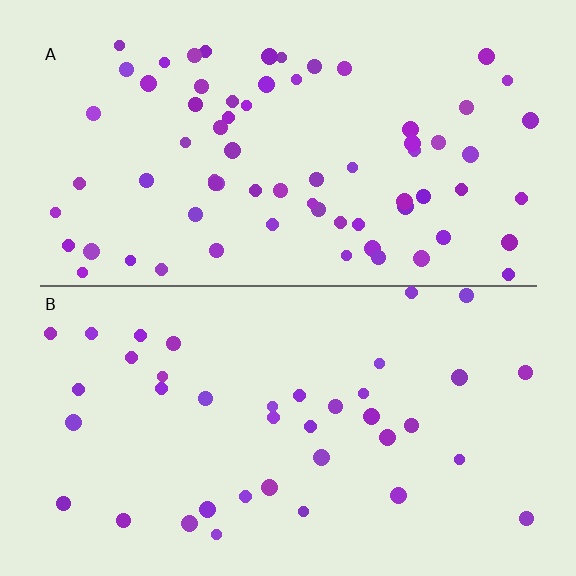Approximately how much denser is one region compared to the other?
Approximately 1.8× — region A over region B.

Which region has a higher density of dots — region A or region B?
A (the top).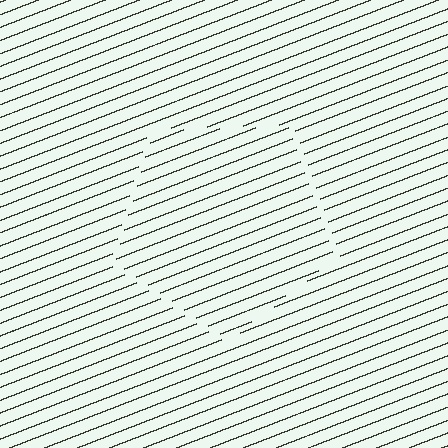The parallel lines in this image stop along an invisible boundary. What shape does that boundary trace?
An illusory pentagon. The interior of the shape contains the same grating, shifted by half a period — the contour is defined by the phase discontinuity where line-ends from the inner and outer gratings abut.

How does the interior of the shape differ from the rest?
The interior of the shape contains the same grating, shifted by half a period — the contour is defined by the phase discontinuity where line-ends from the inner and outer gratings abut.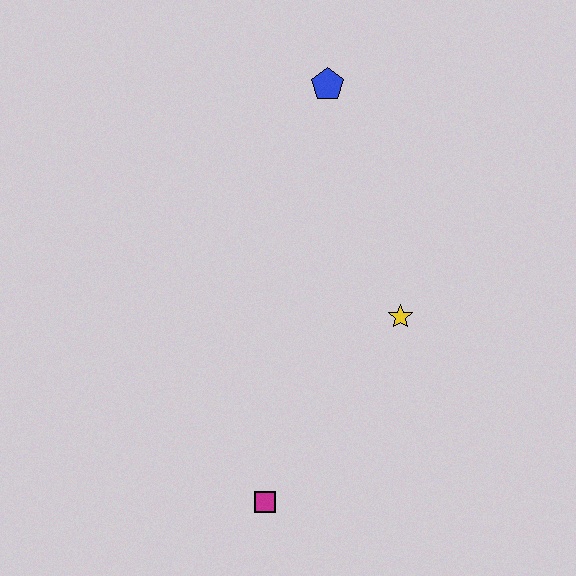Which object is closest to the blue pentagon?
The yellow star is closest to the blue pentagon.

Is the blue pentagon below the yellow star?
No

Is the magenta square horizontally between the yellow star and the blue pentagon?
No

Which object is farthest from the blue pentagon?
The magenta square is farthest from the blue pentagon.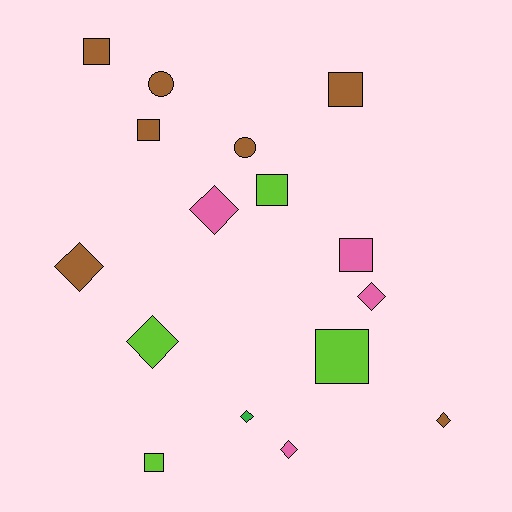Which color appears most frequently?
Brown, with 7 objects.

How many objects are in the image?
There are 16 objects.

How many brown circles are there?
There are 2 brown circles.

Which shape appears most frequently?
Square, with 7 objects.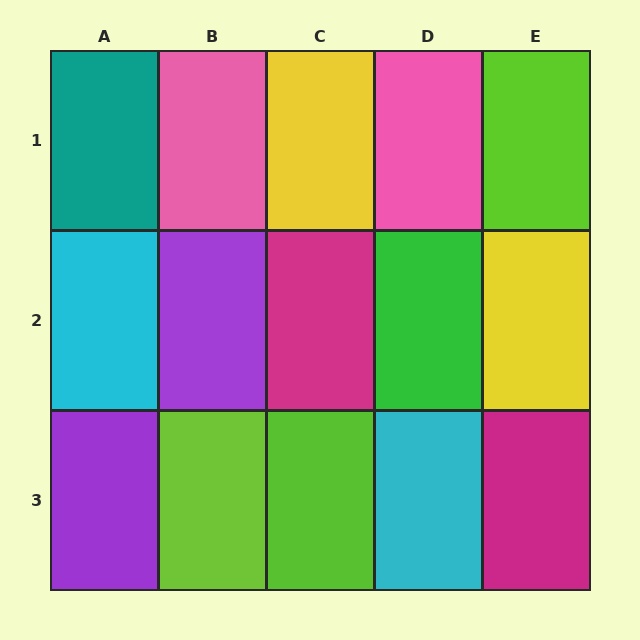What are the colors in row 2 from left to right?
Cyan, purple, magenta, green, yellow.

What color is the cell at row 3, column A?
Purple.